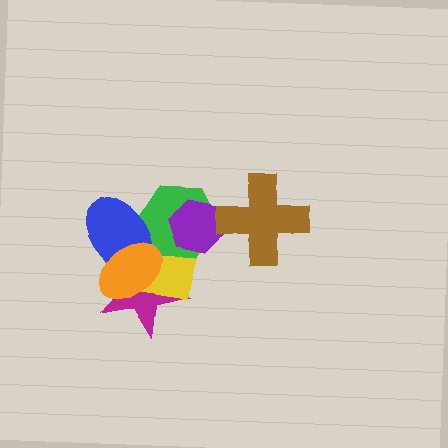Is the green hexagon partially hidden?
Yes, it is partially covered by another shape.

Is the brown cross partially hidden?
No, no other shape covers it.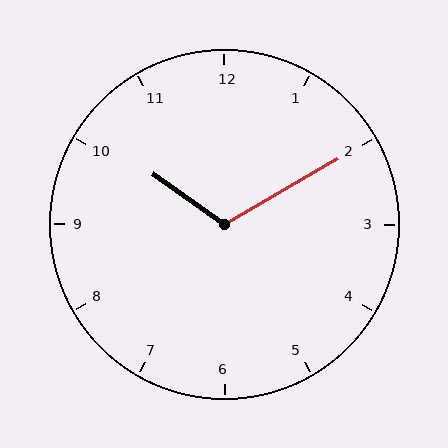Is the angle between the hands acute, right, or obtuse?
It is obtuse.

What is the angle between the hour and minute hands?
Approximately 115 degrees.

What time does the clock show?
10:10.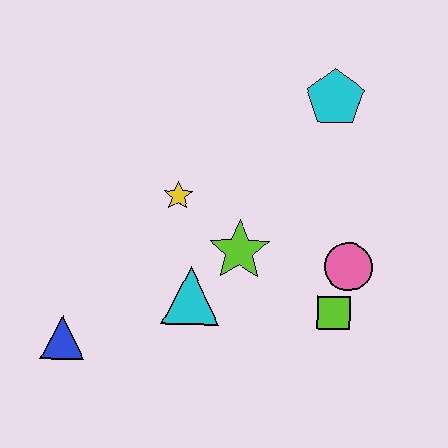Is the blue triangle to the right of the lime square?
No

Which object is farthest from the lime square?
The blue triangle is farthest from the lime square.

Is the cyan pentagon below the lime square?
No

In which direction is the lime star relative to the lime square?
The lime star is to the left of the lime square.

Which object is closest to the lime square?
The pink circle is closest to the lime square.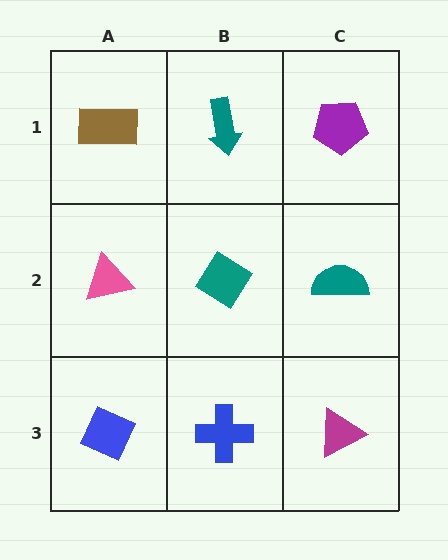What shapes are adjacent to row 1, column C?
A teal semicircle (row 2, column C), a teal arrow (row 1, column B).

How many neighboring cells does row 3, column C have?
2.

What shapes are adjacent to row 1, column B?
A teal diamond (row 2, column B), a brown rectangle (row 1, column A), a purple pentagon (row 1, column C).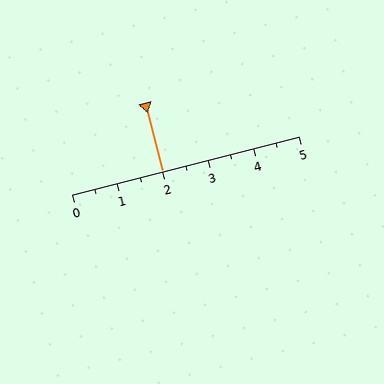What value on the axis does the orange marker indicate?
The marker indicates approximately 2.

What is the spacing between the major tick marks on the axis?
The major ticks are spaced 1 apart.